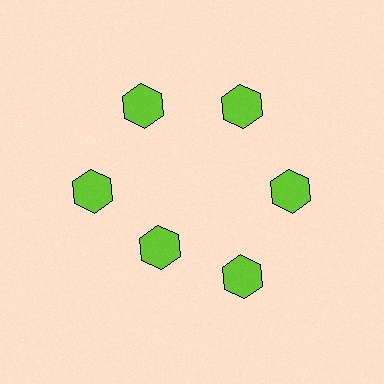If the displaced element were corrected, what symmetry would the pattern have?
It would have 6-fold rotational symmetry — the pattern would map onto itself every 60 degrees.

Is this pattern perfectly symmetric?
No. The 6 lime hexagons are arranged in a ring, but one element near the 7 o'clock position is pulled inward toward the center, breaking the 6-fold rotational symmetry.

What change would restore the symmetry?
The symmetry would be restored by moving it outward, back onto the ring so that all 6 hexagons sit at equal angles and equal distance from the center.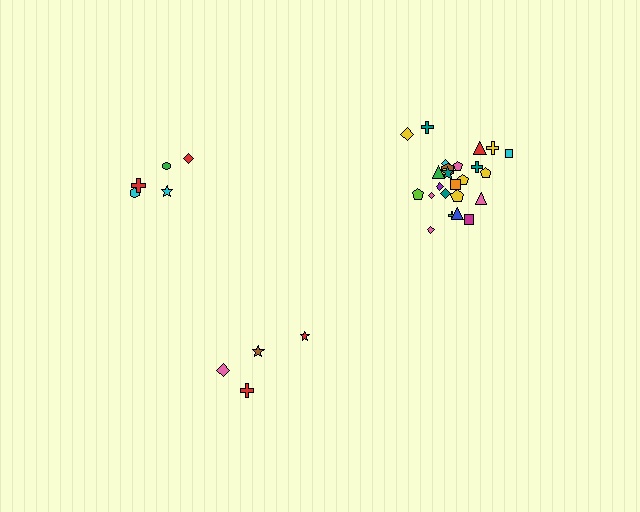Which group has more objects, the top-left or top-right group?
The top-right group.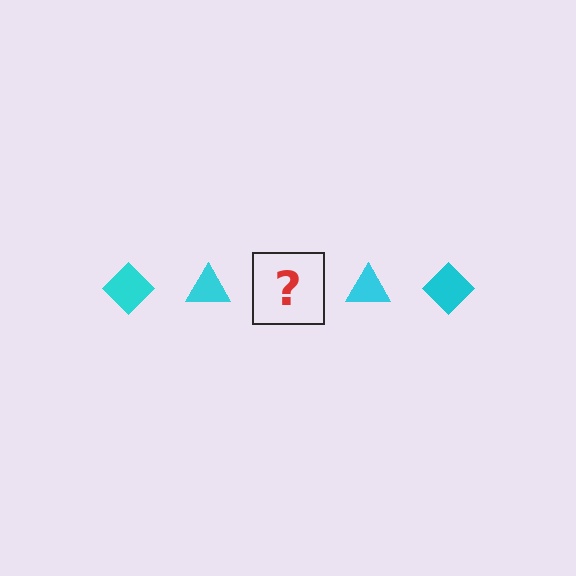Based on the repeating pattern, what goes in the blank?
The blank should be a cyan diamond.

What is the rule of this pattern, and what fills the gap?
The rule is that the pattern cycles through diamond, triangle shapes in cyan. The gap should be filled with a cyan diamond.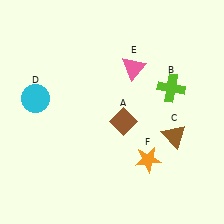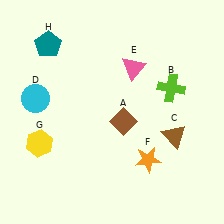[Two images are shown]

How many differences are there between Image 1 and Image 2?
There are 2 differences between the two images.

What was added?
A yellow hexagon (G), a teal pentagon (H) were added in Image 2.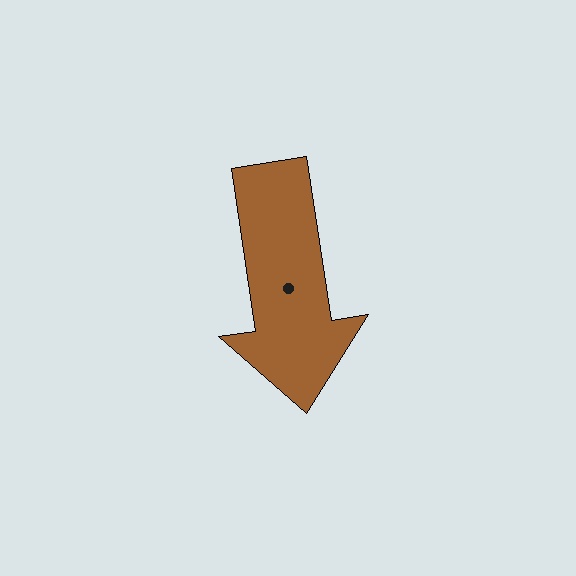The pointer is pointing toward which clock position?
Roughly 6 o'clock.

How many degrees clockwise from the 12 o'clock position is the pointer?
Approximately 172 degrees.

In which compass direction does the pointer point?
South.